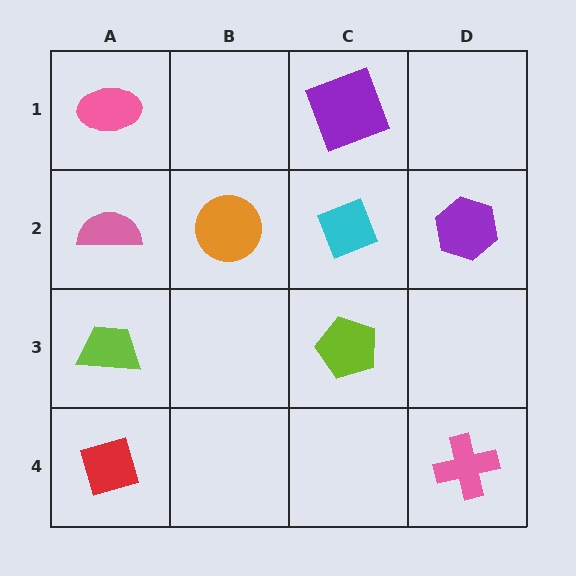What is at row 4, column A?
A red diamond.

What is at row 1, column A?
A pink ellipse.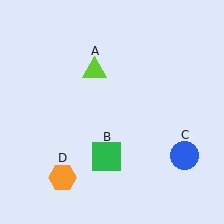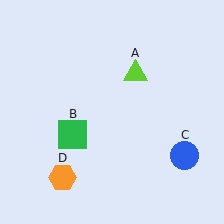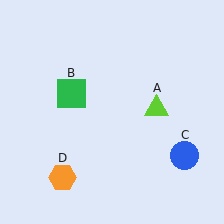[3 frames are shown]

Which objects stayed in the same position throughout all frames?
Blue circle (object C) and orange hexagon (object D) remained stationary.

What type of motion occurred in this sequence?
The lime triangle (object A), green square (object B) rotated clockwise around the center of the scene.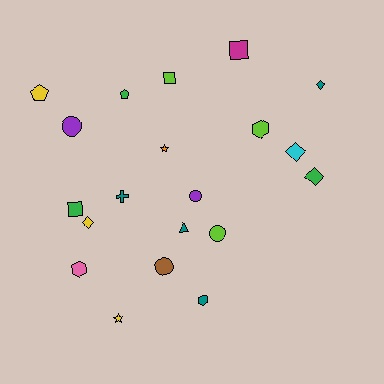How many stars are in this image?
There are 2 stars.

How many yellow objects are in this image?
There are 3 yellow objects.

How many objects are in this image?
There are 20 objects.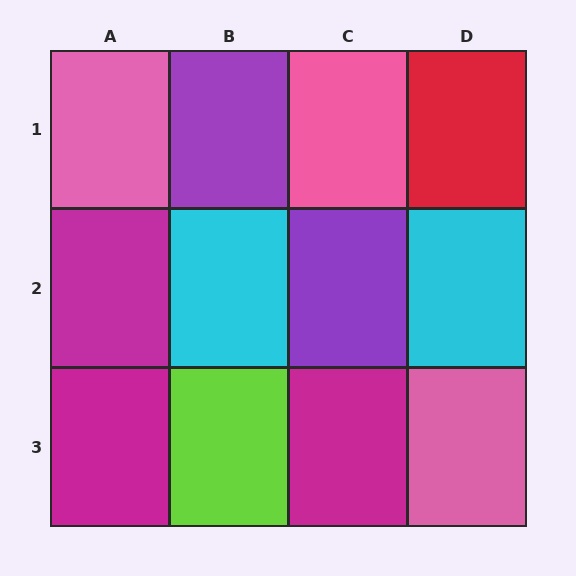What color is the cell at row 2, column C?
Purple.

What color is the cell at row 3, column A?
Magenta.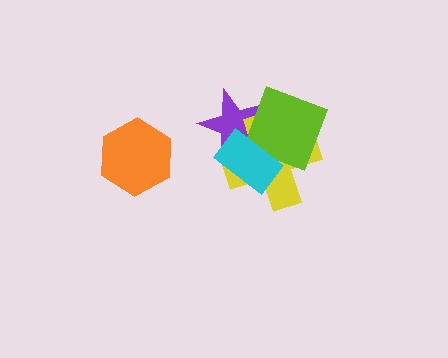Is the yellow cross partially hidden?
Yes, it is partially covered by another shape.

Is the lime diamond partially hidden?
Yes, it is partially covered by another shape.